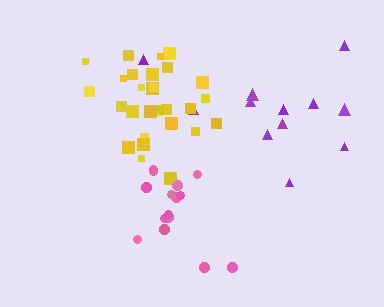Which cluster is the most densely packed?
Yellow.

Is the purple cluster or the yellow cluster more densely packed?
Yellow.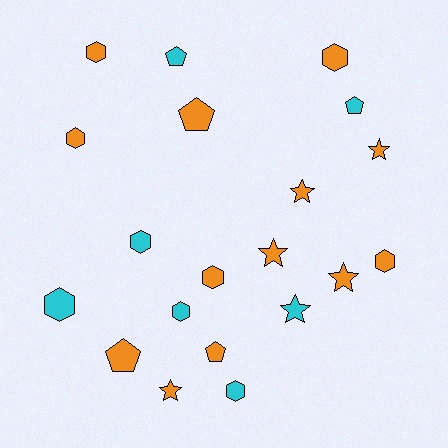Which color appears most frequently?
Orange, with 13 objects.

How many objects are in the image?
There are 20 objects.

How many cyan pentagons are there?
There are 2 cyan pentagons.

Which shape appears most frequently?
Hexagon, with 9 objects.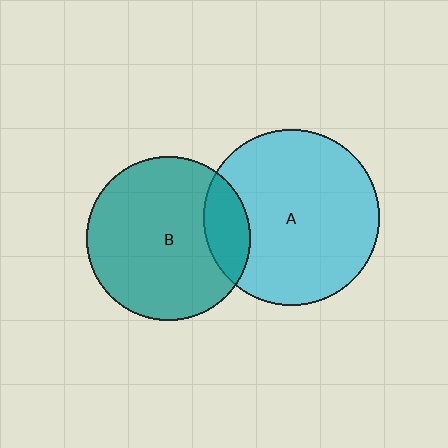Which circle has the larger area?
Circle A (cyan).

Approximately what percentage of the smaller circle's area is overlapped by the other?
Approximately 15%.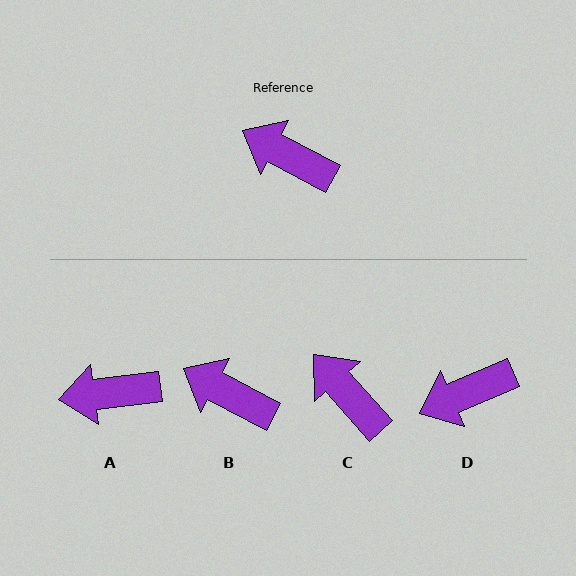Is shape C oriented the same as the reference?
No, it is off by about 21 degrees.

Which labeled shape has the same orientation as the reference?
B.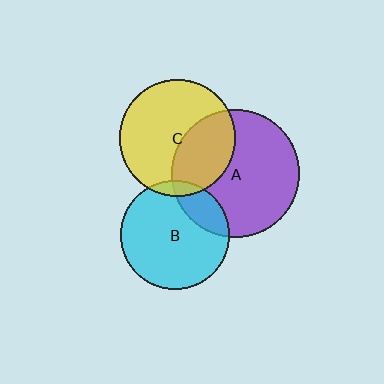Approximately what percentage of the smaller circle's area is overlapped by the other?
Approximately 5%.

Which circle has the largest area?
Circle A (purple).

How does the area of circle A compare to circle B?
Approximately 1.4 times.